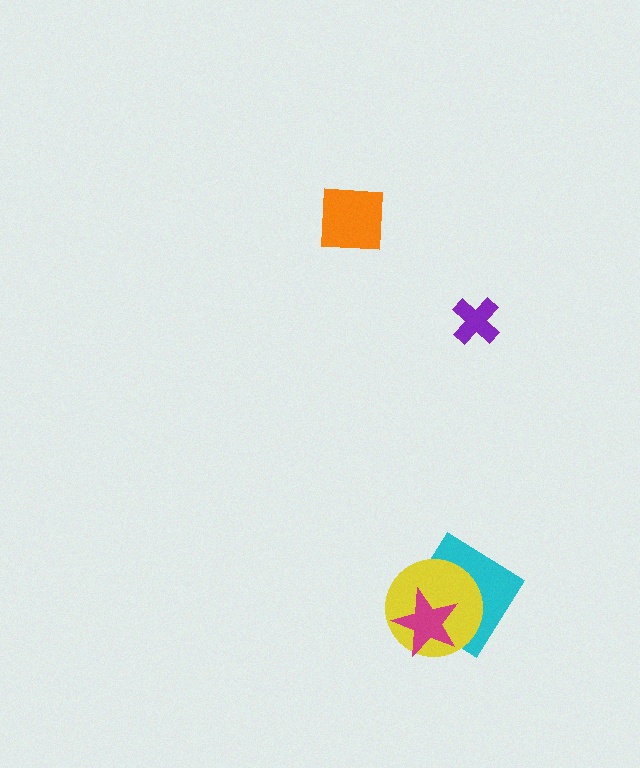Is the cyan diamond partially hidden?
Yes, it is partially covered by another shape.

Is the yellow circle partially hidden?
Yes, it is partially covered by another shape.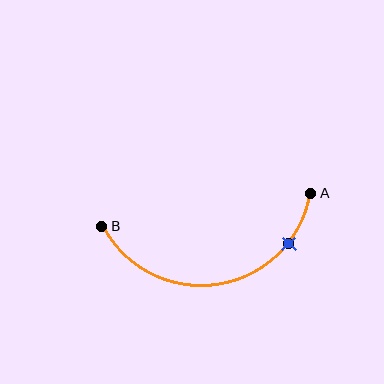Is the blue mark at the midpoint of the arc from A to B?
No. The blue mark lies on the arc but is closer to endpoint A. The arc midpoint would be at the point on the curve equidistant along the arc from both A and B.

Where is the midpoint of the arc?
The arc midpoint is the point on the curve farthest from the straight line joining A and B. It sits below that line.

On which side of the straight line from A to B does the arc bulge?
The arc bulges below the straight line connecting A and B.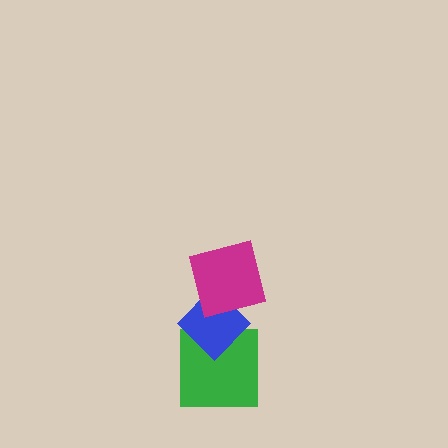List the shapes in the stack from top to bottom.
From top to bottom: the magenta square, the blue diamond, the green square.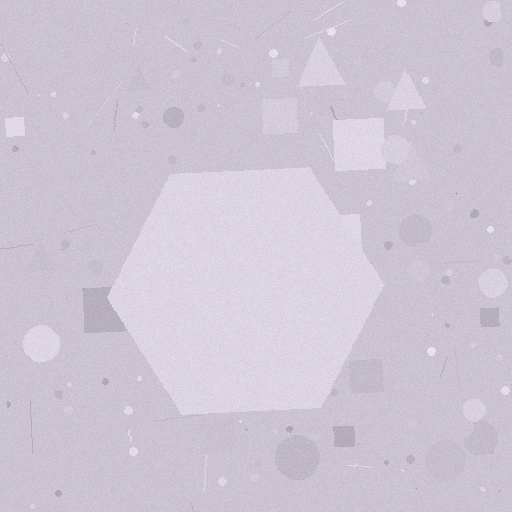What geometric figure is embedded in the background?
A hexagon is embedded in the background.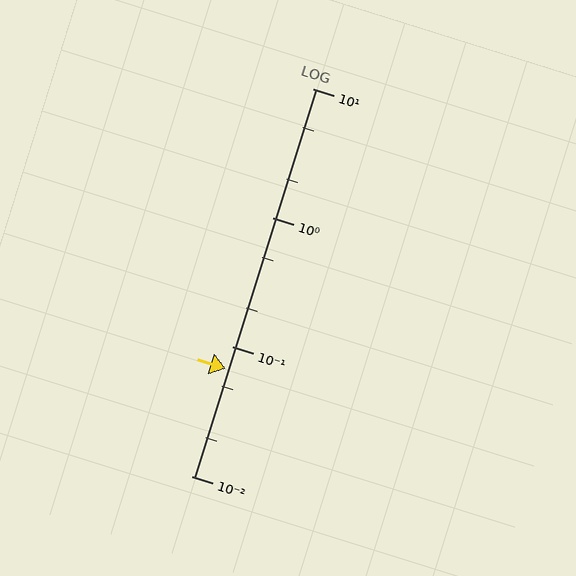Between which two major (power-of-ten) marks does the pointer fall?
The pointer is between 0.01 and 0.1.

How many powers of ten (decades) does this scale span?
The scale spans 3 decades, from 0.01 to 10.